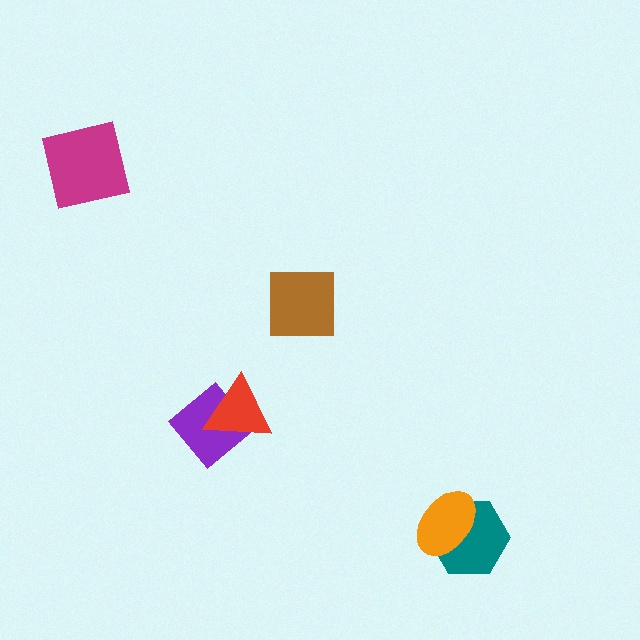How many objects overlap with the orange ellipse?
1 object overlaps with the orange ellipse.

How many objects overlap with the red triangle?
1 object overlaps with the red triangle.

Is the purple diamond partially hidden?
Yes, it is partially covered by another shape.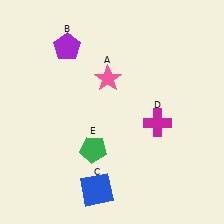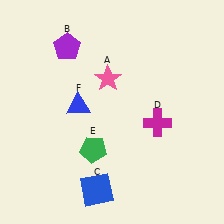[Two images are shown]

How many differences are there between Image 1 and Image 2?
There is 1 difference between the two images.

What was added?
A blue triangle (F) was added in Image 2.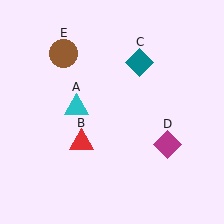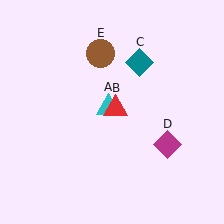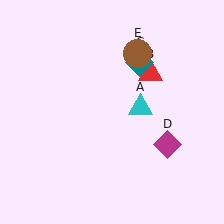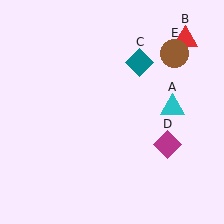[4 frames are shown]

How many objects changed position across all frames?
3 objects changed position: cyan triangle (object A), red triangle (object B), brown circle (object E).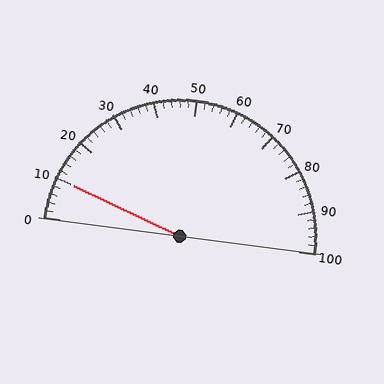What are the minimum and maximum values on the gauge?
The gauge ranges from 0 to 100.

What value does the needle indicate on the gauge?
The needle indicates approximately 10.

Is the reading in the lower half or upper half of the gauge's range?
The reading is in the lower half of the range (0 to 100).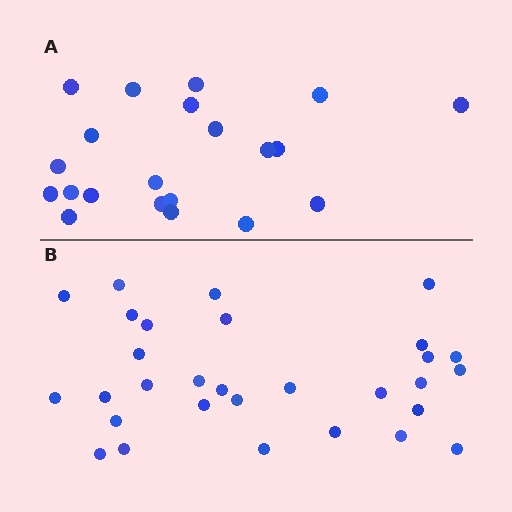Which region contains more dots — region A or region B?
Region B (the bottom region) has more dots.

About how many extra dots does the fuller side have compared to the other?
Region B has roughly 8 or so more dots than region A.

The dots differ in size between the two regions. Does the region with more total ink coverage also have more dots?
No. Region A has more total ink coverage because its dots are larger, but region B actually contains more individual dots. Total area can be misleading — the number of items is what matters here.